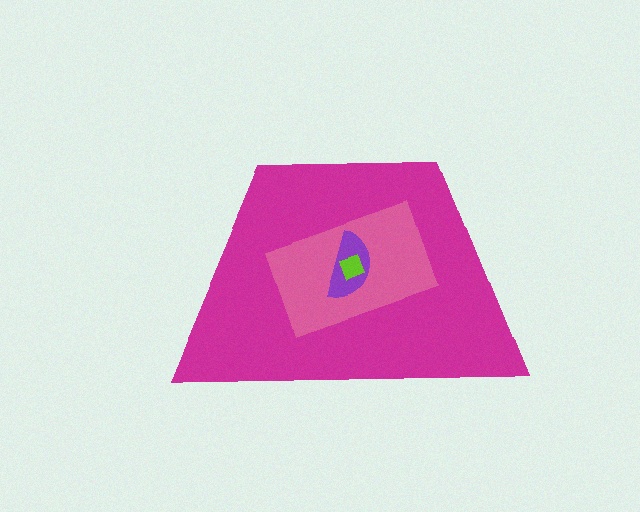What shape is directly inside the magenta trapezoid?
The pink rectangle.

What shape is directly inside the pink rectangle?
The purple semicircle.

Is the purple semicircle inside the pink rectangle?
Yes.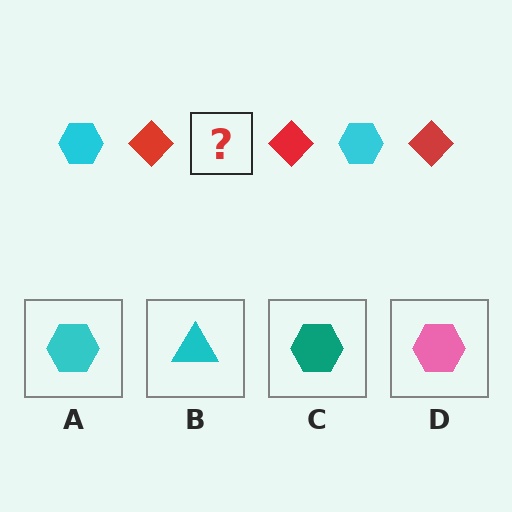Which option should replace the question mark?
Option A.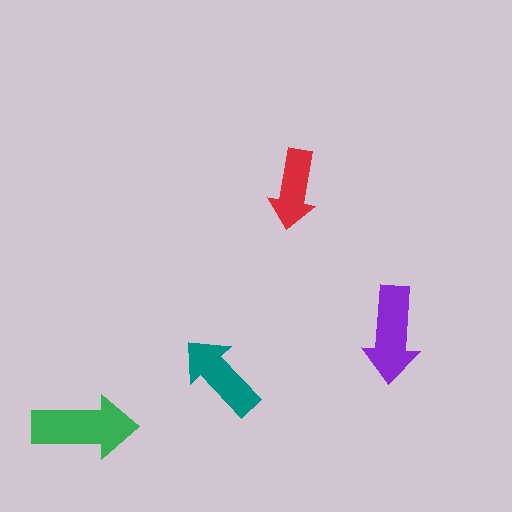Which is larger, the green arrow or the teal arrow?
The green one.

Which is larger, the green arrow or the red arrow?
The green one.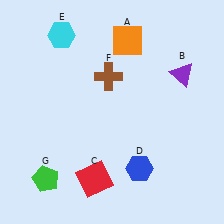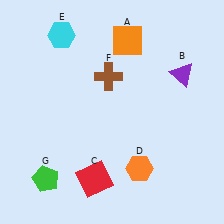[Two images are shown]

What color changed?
The hexagon (D) changed from blue in Image 1 to orange in Image 2.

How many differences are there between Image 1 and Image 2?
There is 1 difference between the two images.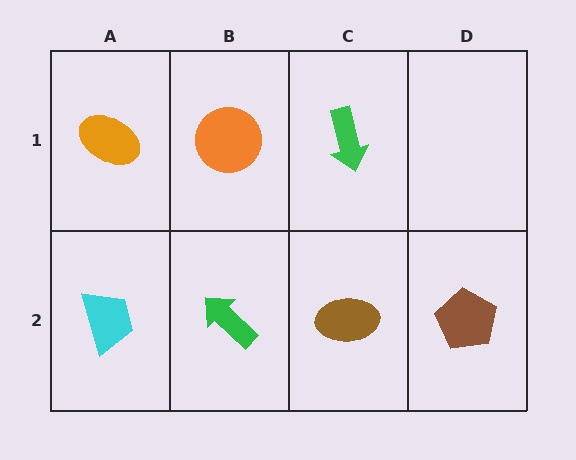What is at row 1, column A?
An orange ellipse.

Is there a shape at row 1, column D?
No, that cell is empty.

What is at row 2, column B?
A green arrow.